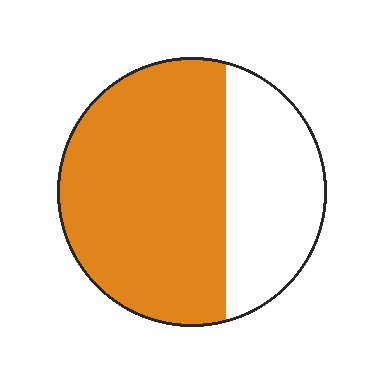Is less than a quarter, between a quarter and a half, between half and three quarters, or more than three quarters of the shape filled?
Between half and three quarters.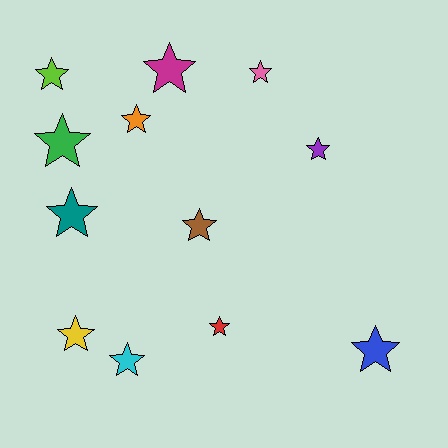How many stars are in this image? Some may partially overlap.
There are 12 stars.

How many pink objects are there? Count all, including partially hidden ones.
There is 1 pink object.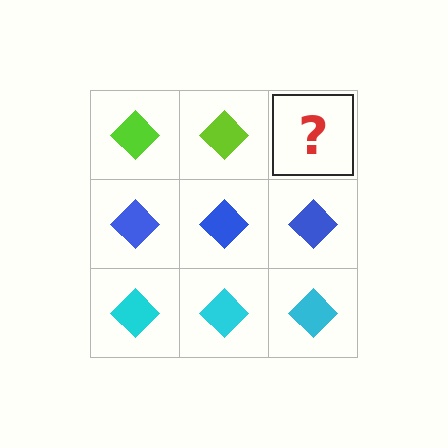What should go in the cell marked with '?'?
The missing cell should contain a lime diamond.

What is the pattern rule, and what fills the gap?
The rule is that each row has a consistent color. The gap should be filled with a lime diamond.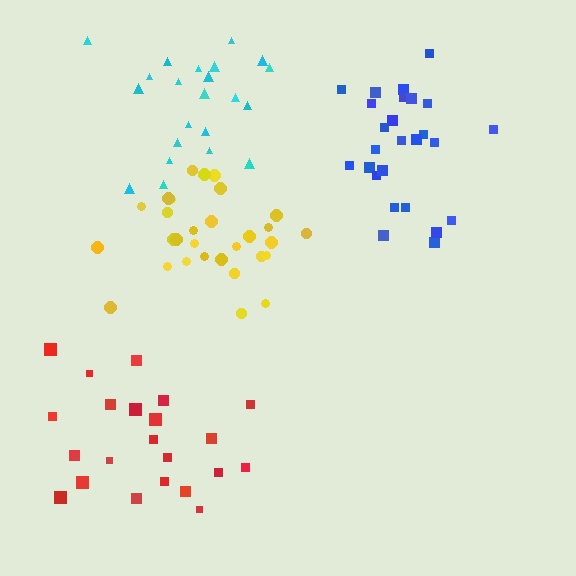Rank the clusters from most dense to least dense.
yellow, blue, cyan, red.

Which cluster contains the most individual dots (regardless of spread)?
Yellow (30).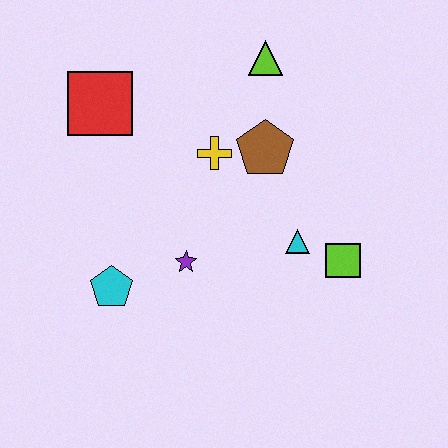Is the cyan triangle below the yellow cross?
Yes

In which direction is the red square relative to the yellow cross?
The red square is to the left of the yellow cross.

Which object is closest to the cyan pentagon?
The purple star is closest to the cyan pentagon.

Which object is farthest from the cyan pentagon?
The lime triangle is farthest from the cyan pentagon.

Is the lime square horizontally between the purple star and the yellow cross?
No